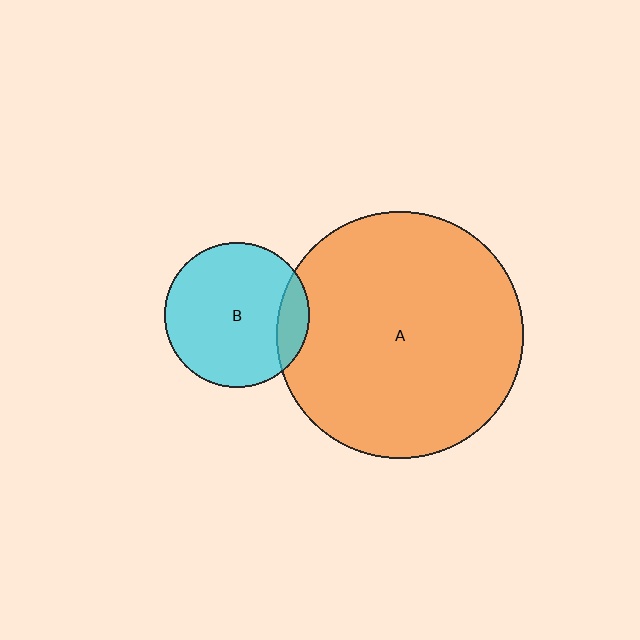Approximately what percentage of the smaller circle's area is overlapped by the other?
Approximately 15%.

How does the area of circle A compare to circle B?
Approximately 2.9 times.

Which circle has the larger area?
Circle A (orange).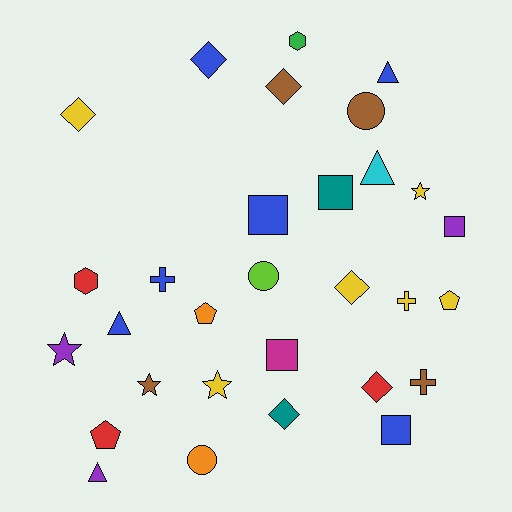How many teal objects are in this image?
There are 2 teal objects.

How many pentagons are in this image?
There are 3 pentagons.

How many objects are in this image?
There are 30 objects.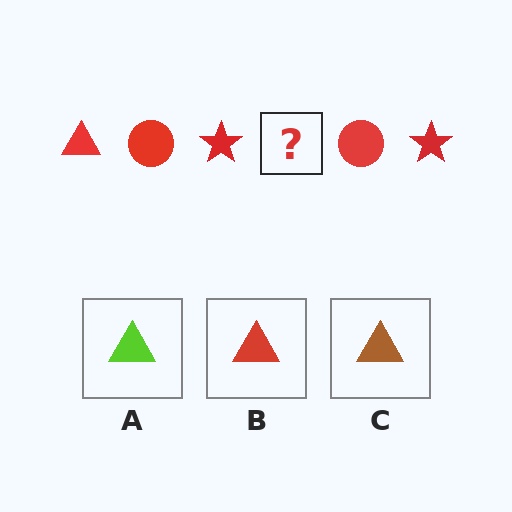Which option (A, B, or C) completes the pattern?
B.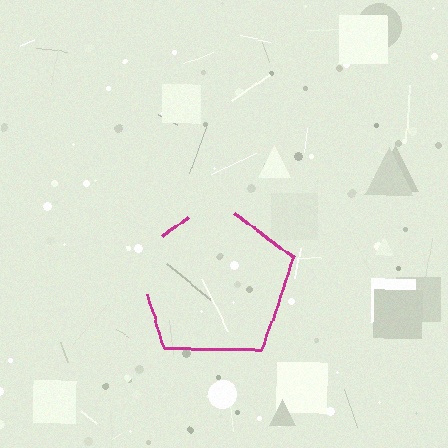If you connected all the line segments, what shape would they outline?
They would outline a pentagon.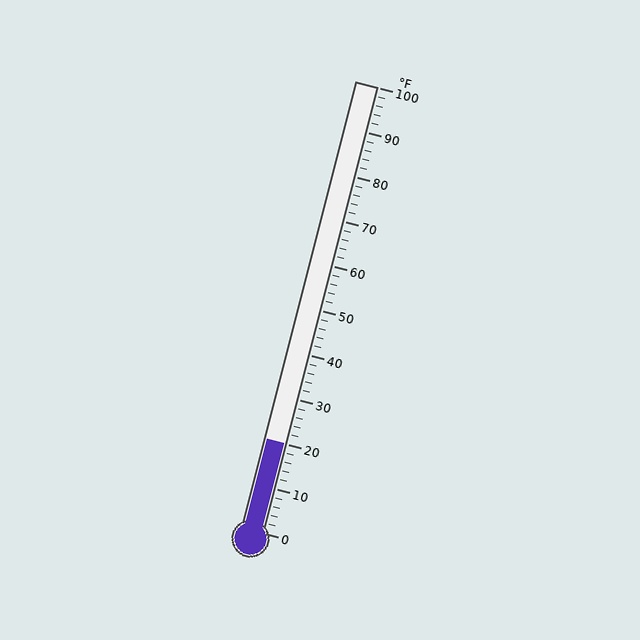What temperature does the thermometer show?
The thermometer shows approximately 20°F.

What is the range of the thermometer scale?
The thermometer scale ranges from 0°F to 100°F.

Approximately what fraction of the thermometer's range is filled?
The thermometer is filled to approximately 20% of its range.